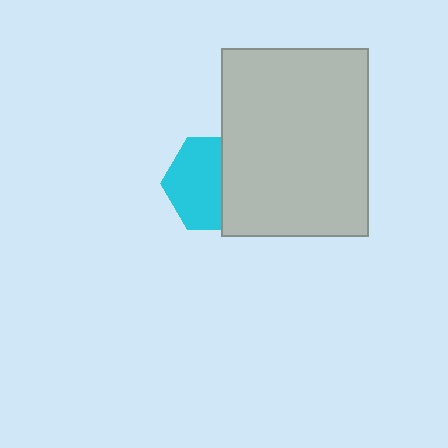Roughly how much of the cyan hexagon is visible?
About half of it is visible (roughly 60%).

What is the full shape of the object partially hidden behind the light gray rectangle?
The partially hidden object is a cyan hexagon.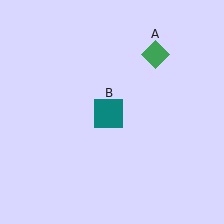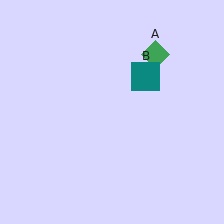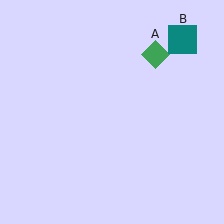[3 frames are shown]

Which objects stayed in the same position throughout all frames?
Green diamond (object A) remained stationary.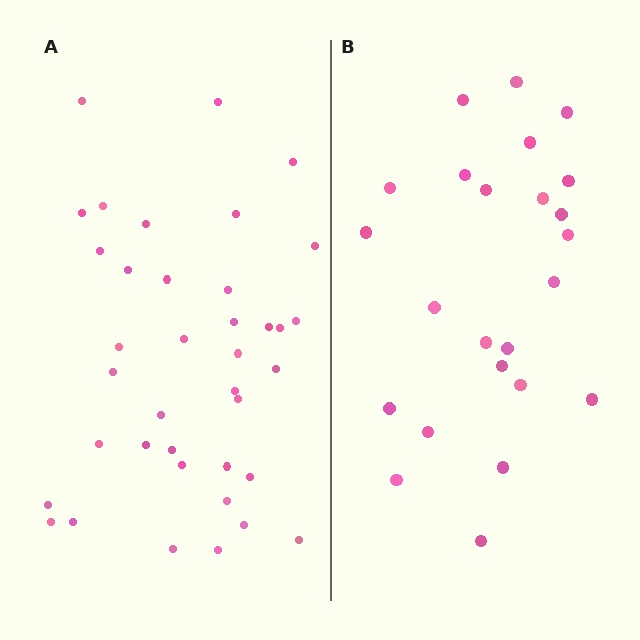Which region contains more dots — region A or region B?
Region A (the left region) has more dots.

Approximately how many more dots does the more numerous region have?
Region A has approximately 15 more dots than region B.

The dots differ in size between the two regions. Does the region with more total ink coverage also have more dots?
No. Region B has more total ink coverage because its dots are larger, but region A actually contains more individual dots. Total area can be misleading — the number of items is what matters here.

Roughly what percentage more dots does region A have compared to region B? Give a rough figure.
About 60% more.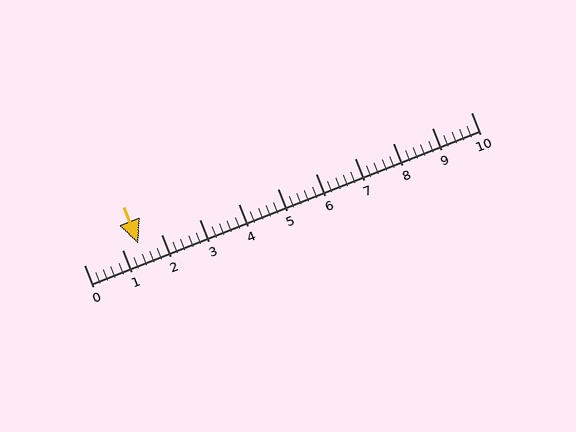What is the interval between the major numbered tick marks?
The major tick marks are spaced 1 units apart.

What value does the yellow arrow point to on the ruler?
The yellow arrow points to approximately 1.4.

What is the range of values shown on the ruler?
The ruler shows values from 0 to 10.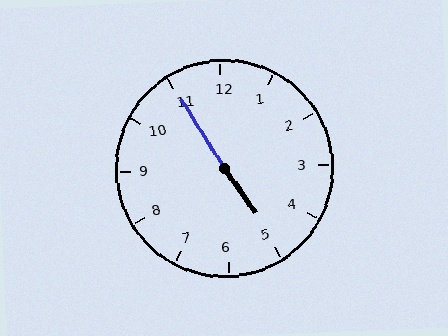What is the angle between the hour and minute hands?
Approximately 178 degrees.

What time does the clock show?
4:55.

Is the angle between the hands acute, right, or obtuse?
It is obtuse.